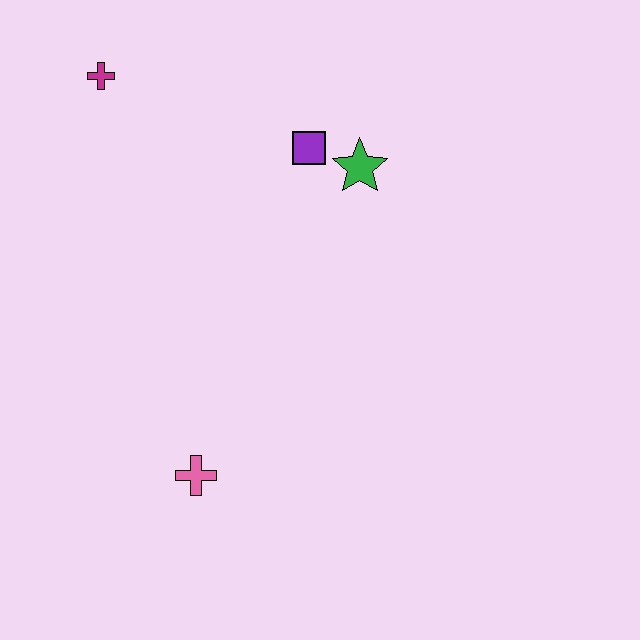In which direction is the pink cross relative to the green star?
The pink cross is below the green star.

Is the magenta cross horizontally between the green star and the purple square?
No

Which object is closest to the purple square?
The green star is closest to the purple square.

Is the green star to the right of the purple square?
Yes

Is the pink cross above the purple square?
No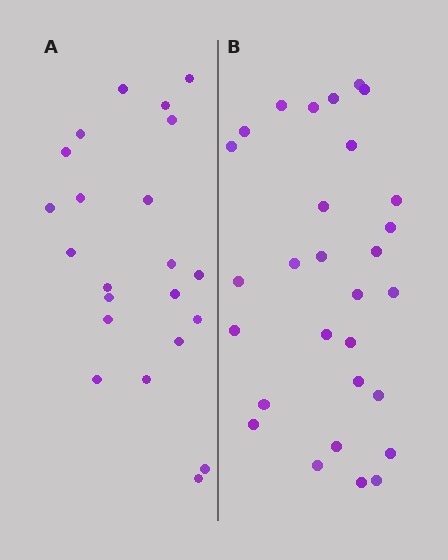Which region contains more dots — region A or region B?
Region B (the right region) has more dots.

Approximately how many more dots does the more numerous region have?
Region B has roughly 8 or so more dots than region A.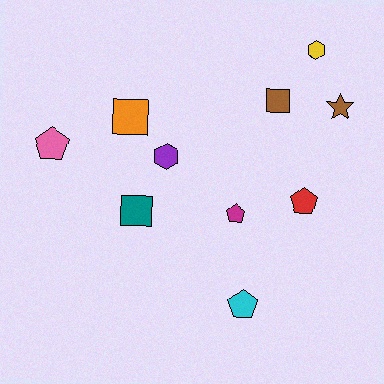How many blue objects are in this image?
There are no blue objects.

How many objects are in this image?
There are 10 objects.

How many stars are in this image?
There is 1 star.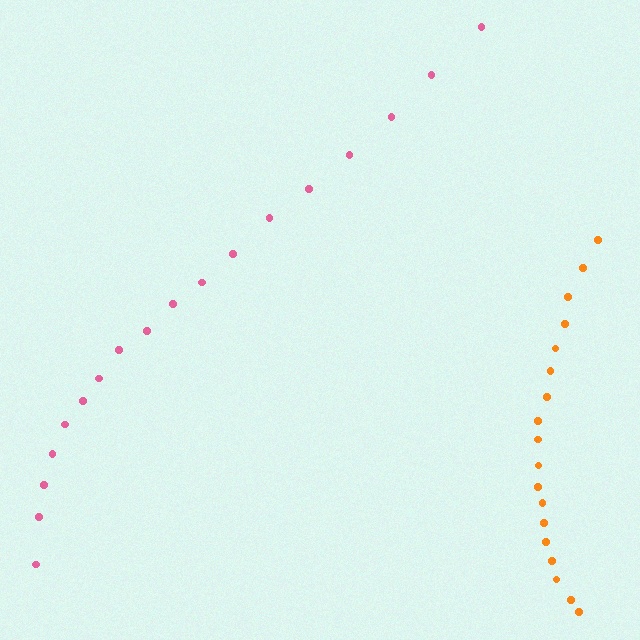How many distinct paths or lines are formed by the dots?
There are 2 distinct paths.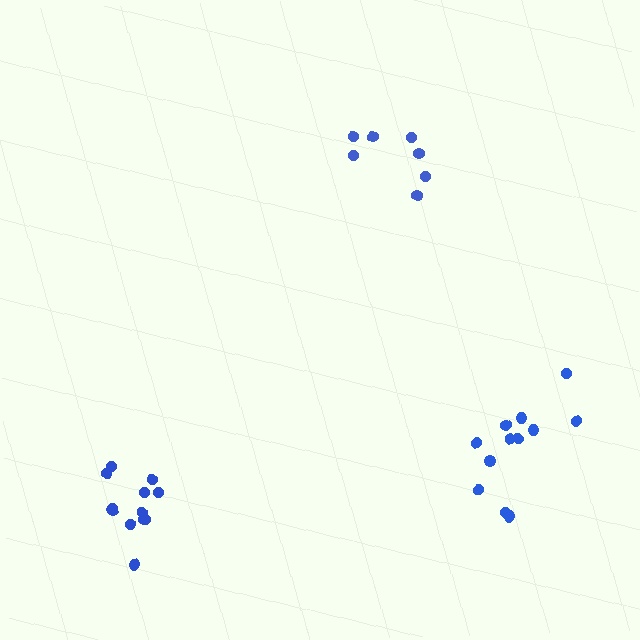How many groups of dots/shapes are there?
There are 3 groups.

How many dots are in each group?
Group 1: 12 dots, Group 2: 7 dots, Group 3: 12 dots (31 total).